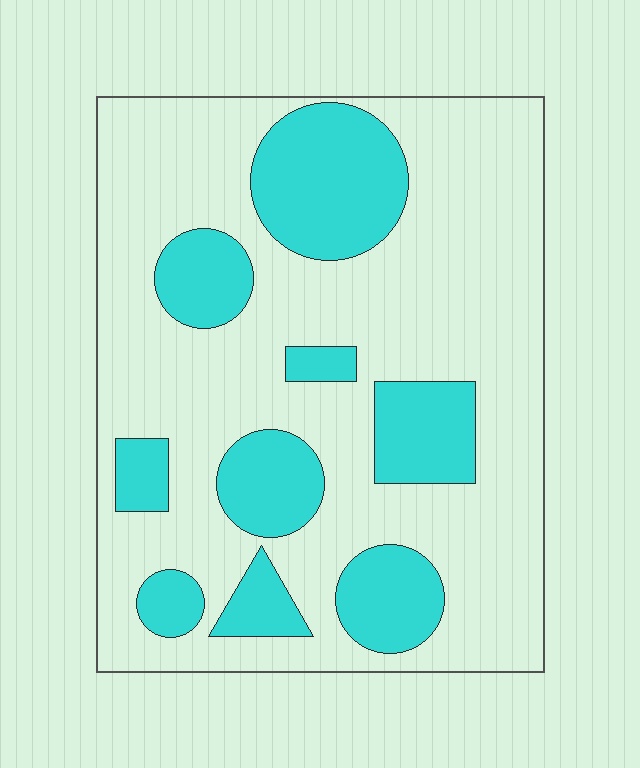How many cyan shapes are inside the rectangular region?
9.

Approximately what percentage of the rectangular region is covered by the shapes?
Approximately 30%.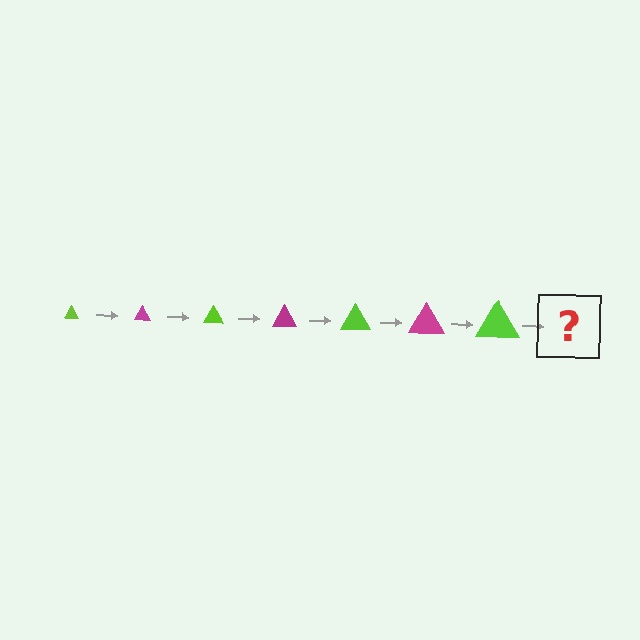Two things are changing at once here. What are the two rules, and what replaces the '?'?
The two rules are that the triangle grows larger each step and the color cycles through lime and magenta. The '?' should be a magenta triangle, larger than the previous one.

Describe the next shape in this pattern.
It should be a magenta triangle, larger than the previous one.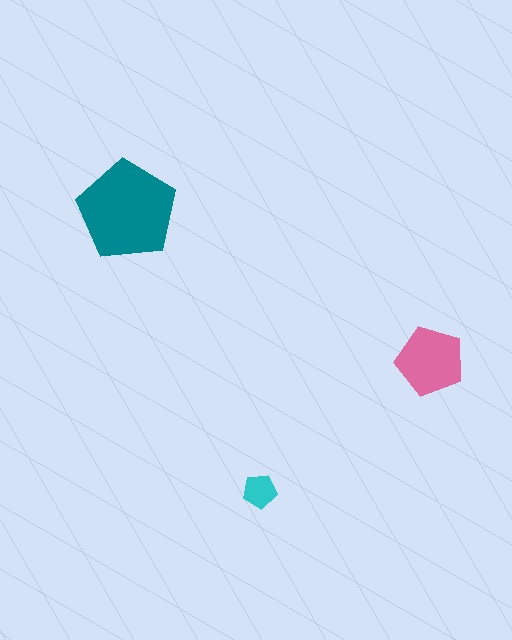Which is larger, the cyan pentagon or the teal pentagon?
The teal one.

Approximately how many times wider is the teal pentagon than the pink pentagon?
About 1.5 times wider.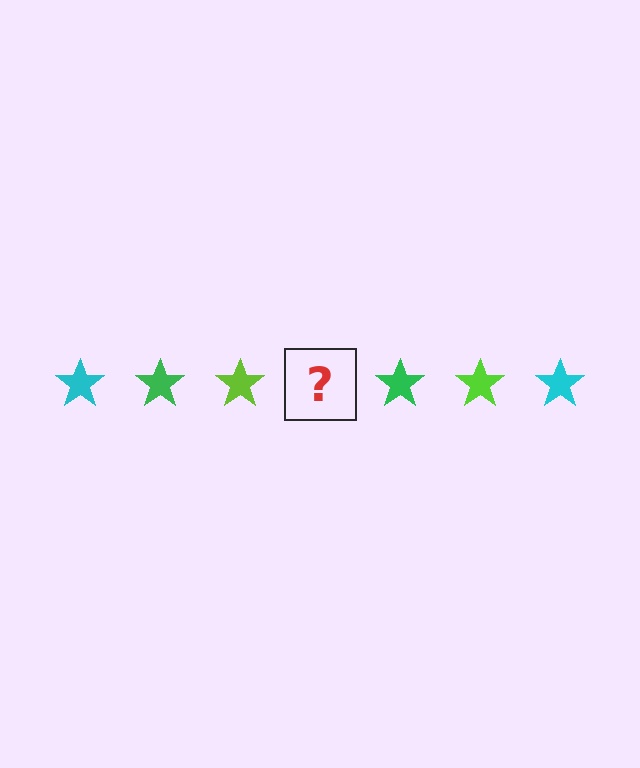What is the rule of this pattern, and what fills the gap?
The rule is that the pattern cycles through cyan, green, lime stars. The gap should be filled with a cyan star.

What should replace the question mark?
The question mark should be replaced with a cyan star.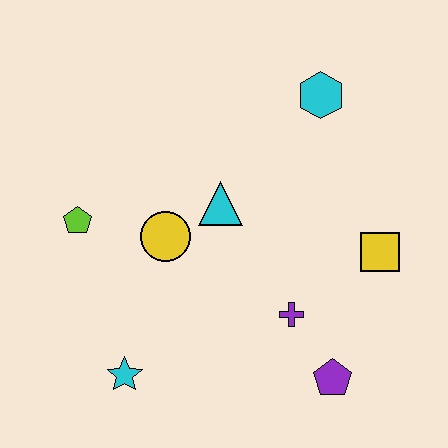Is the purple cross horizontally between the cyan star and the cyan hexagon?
Yes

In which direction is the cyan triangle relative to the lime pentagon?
The cyan triangle is to the right of the lime pentagon.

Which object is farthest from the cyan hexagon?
The cyan star is farthest from the cyan hexagon.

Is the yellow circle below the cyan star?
No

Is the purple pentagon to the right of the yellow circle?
Yes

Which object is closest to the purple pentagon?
The purple cross is closest to the purple pentagon.